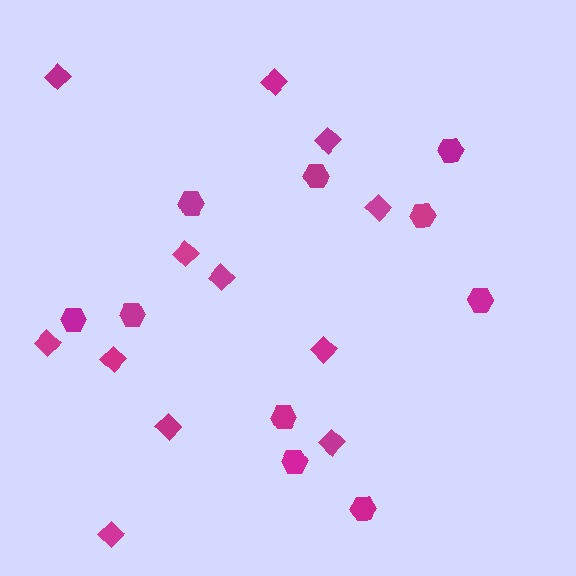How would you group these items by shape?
There are 2 groups: one group of diamonds (12) and one group of hexagons (10).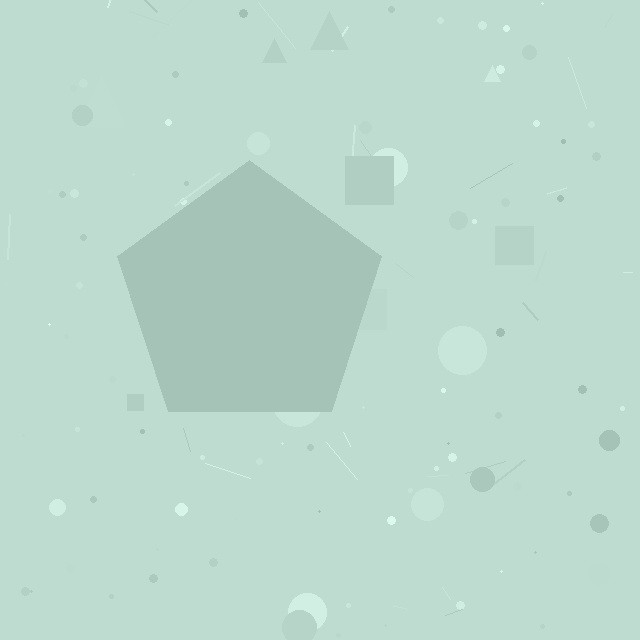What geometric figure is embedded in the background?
A pentagon is embedded in the background.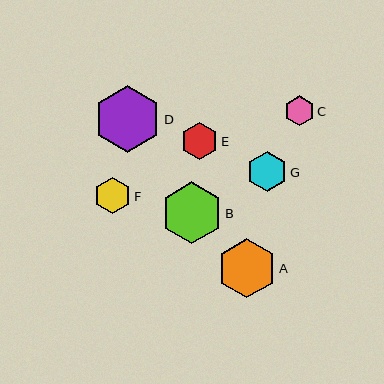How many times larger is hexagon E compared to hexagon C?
Hexagon E is approximately 1.3 times the size of hexagon C.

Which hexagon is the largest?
Hexagon D is the largest with a size of approximately 67 pixels.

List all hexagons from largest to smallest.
From largest to smallest: D, B, A, G, E, F, C.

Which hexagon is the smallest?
Hexagon C is the smallest with a size of approximately 29 pixels.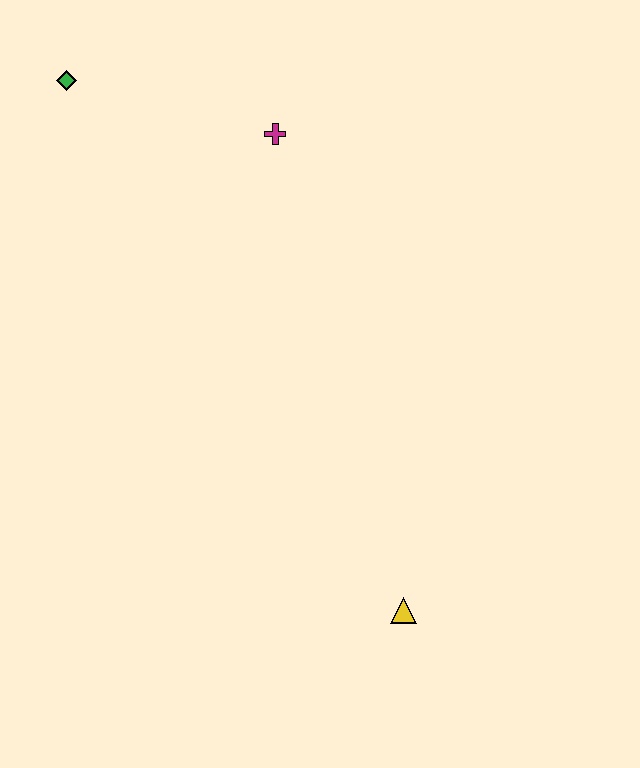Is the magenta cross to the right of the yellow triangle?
No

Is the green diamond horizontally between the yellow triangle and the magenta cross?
No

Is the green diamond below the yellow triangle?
No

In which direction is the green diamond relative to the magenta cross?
The green diamond is to the left of the magenta cross.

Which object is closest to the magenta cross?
The green diamond is closest to the magenta cross.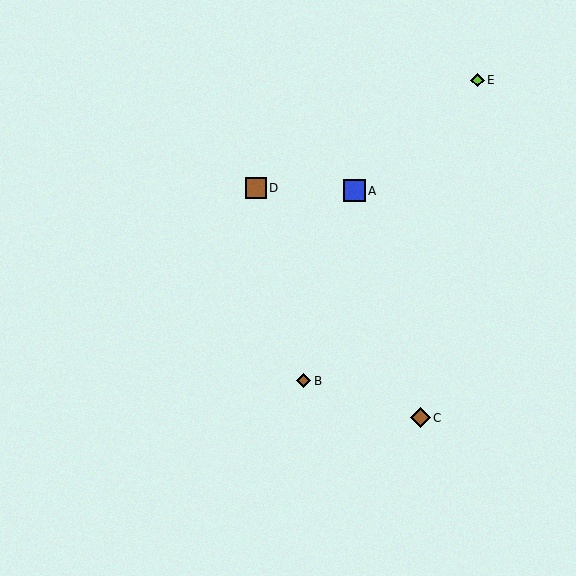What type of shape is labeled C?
Shape C is a brown diamond.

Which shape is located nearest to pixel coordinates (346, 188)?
The blue square (labeled A) at (354, 191) is nearest to that location.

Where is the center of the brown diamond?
The center of the brown diamond is at (420, 418).